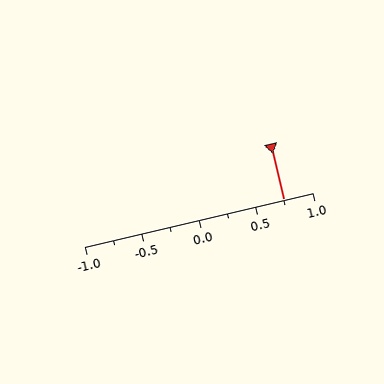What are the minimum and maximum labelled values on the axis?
The axis runs from -1.0 to 1.0.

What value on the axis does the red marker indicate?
The marker indicates approximately 0.75.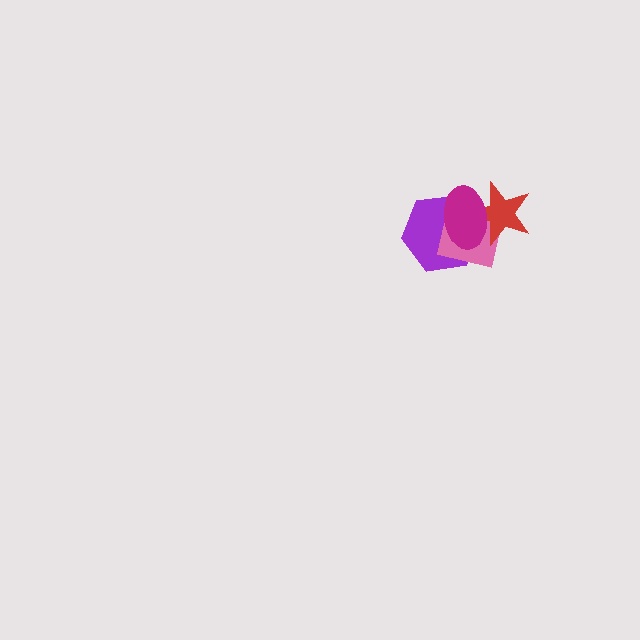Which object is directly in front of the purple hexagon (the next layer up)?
The pink square is directly in front of the purple hexagon.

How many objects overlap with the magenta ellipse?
3 objects overlap with the magenta ellipse.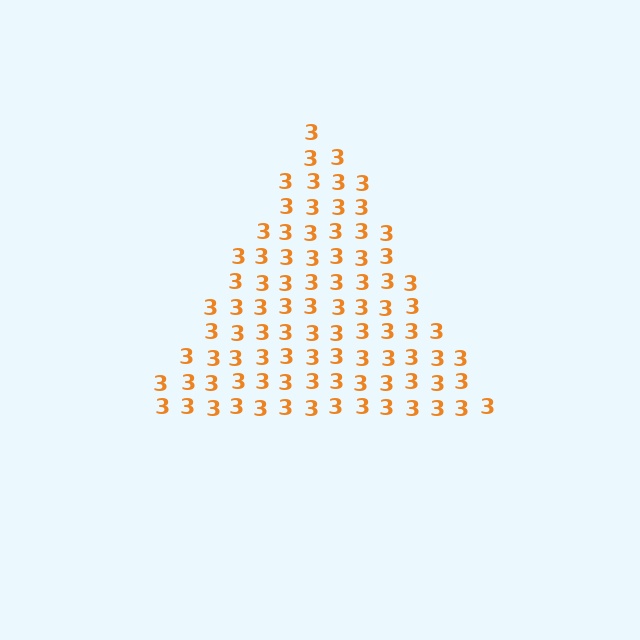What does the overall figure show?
The overall figure shows a triangle.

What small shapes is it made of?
It is made of small digit 3's.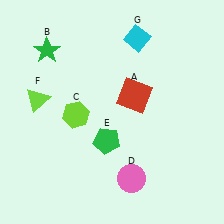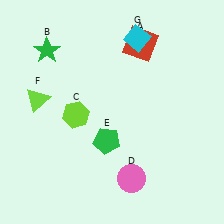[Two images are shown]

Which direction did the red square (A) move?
The red square (A) moved up.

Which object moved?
The red square (A) moved up.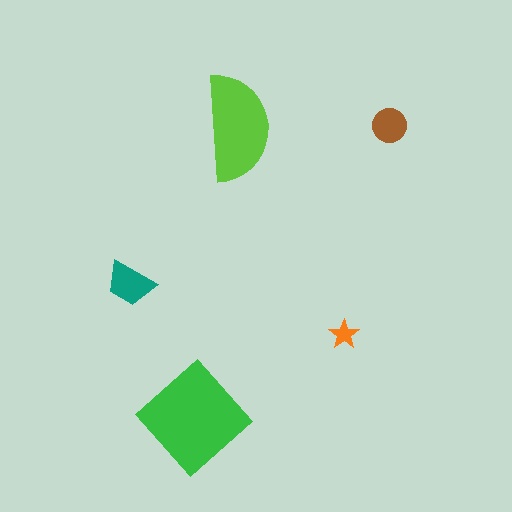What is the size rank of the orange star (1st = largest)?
5th.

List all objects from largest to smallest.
The green diamond, the lime semicircle, the teal trapezoid, the brown circle, the orange star.